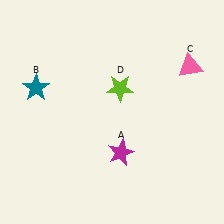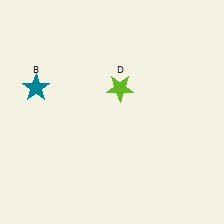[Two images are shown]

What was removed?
The magenta star (A), the pink triangle (C) were removed in Image 2.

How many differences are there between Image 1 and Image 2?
There are 2 differences between the two images.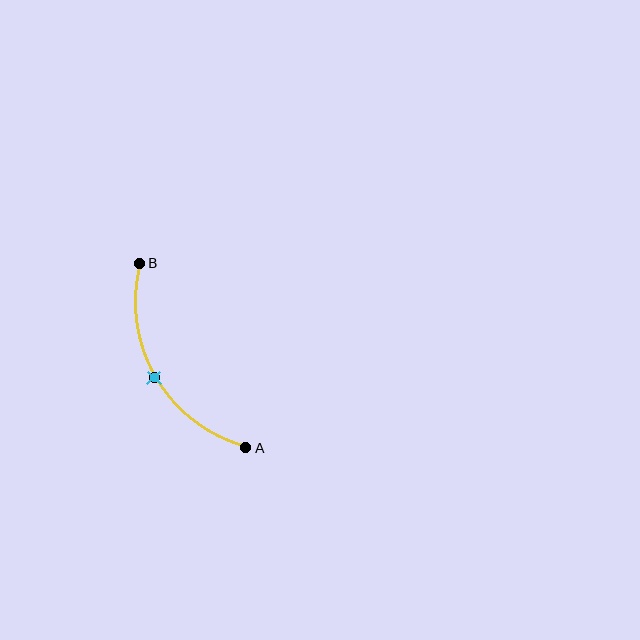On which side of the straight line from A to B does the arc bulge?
The arc bulges to the left of the straight line connecting A and B.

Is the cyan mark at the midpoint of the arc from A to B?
Yes. The cyan mark lies on the arc at equal arc-length from both A and B — it is the arc midpoint.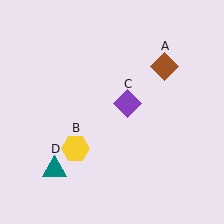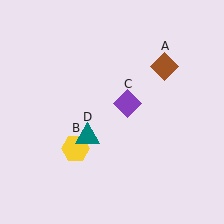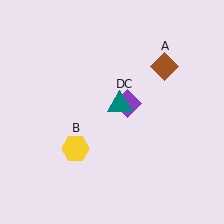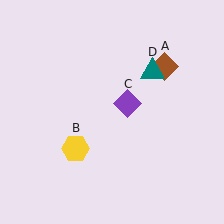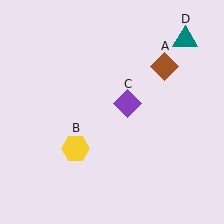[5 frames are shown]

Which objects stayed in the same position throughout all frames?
Brown diamond (object A) and yellow hexagon (object B) and purple diamond (object C) remained stationary.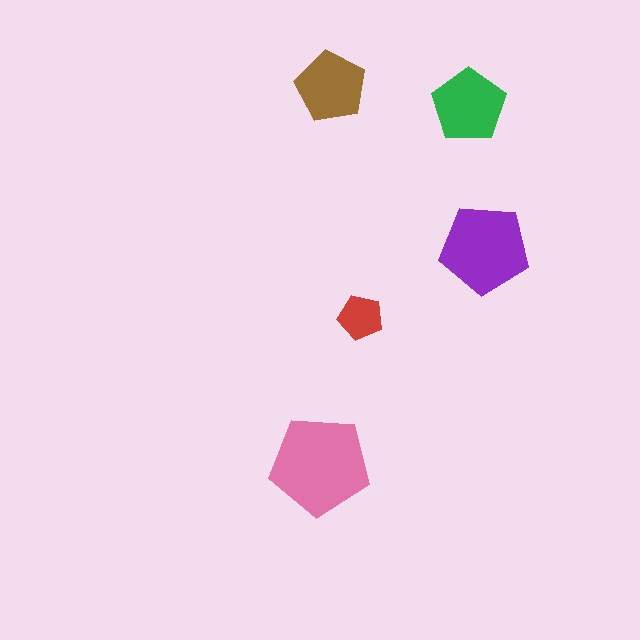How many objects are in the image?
There are 5 objects in the image.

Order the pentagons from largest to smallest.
the pink one, the purple one, the green one, the brown one, the red one.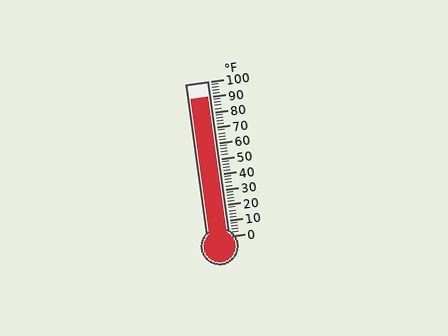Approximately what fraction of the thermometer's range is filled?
The thermometer is filled to approximately 90% of its range.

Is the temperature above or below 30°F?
The temperature is above 30°F.